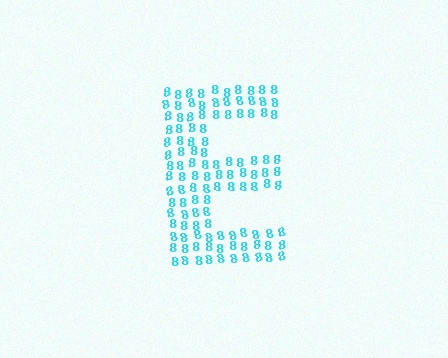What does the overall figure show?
The overall figure shows the letter E.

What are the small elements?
The small elements are digit 8's.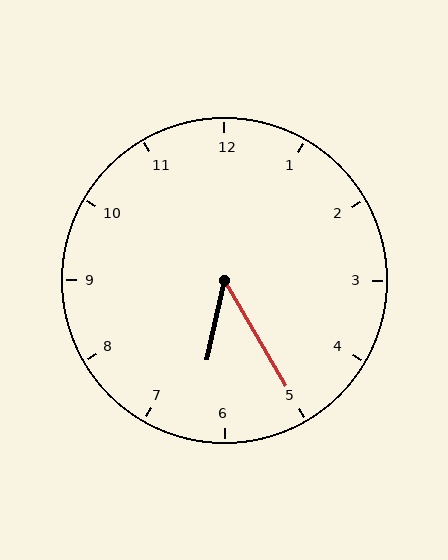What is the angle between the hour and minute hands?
Approximately 42 degrees.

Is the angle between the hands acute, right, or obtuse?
It is acute.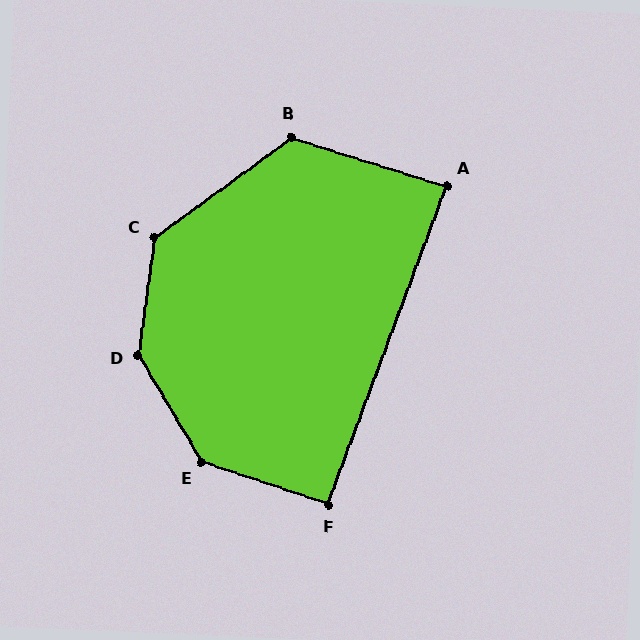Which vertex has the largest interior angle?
D, at approximately 142 degrees.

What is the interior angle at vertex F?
Approximately 92 degrees (approximately right).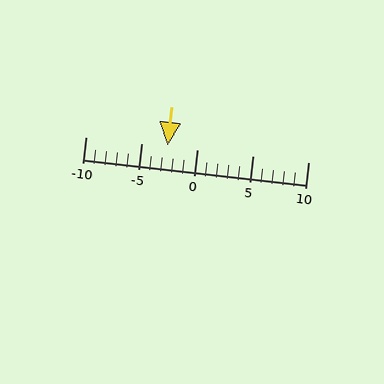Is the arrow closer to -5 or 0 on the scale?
The arrow is closer to -5.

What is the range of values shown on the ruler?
The ruler shows values from -10 to 10.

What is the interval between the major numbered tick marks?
The major tick marks are spaced 5 units apart.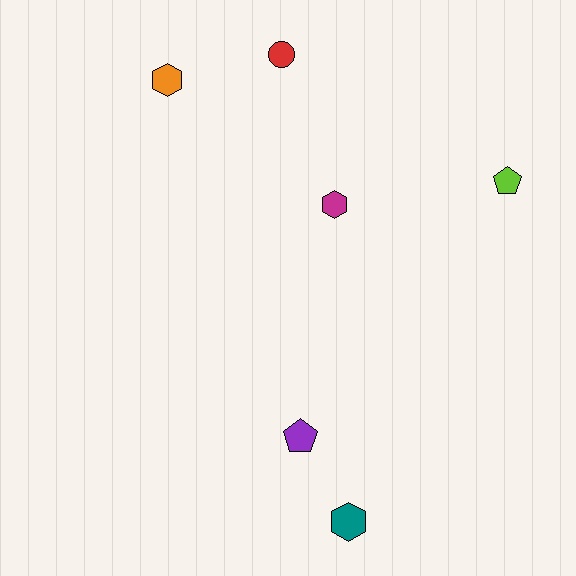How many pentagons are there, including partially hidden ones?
There are 2 pentagons.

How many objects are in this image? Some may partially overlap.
There are 6 objects.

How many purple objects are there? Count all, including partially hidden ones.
There is 1 purple object.